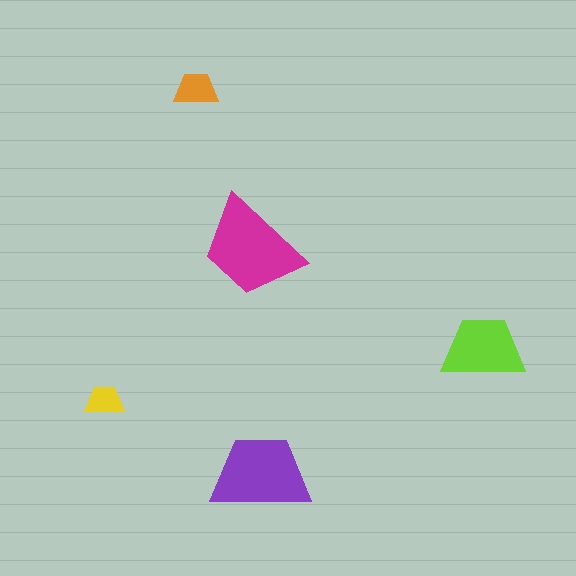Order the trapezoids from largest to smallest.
the magenta one, the purple one, the lime one, the orange one, the yellow one.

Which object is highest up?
The orange trapezoid is topmost.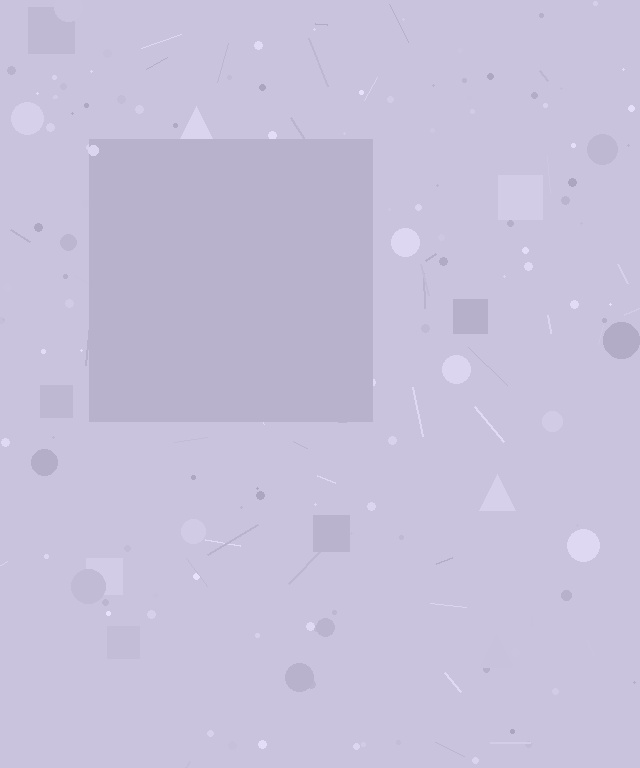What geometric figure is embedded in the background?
A square is embedded in the background.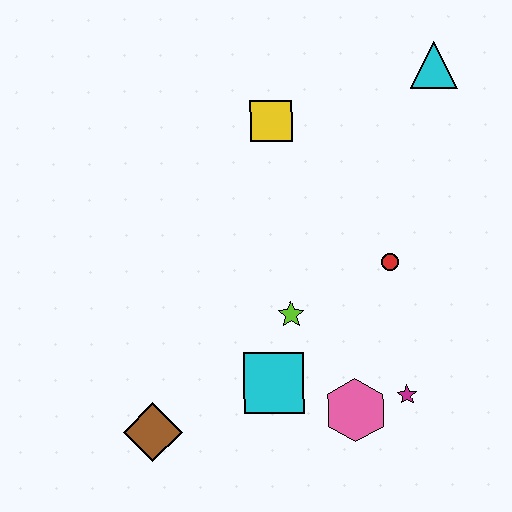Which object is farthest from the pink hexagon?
The cyan triangle is farthest from the pink hexagon.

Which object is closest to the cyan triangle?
The yellow square is closest to the cyan triangle.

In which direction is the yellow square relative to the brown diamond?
The yellow square is above the brown diamond.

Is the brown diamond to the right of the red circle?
No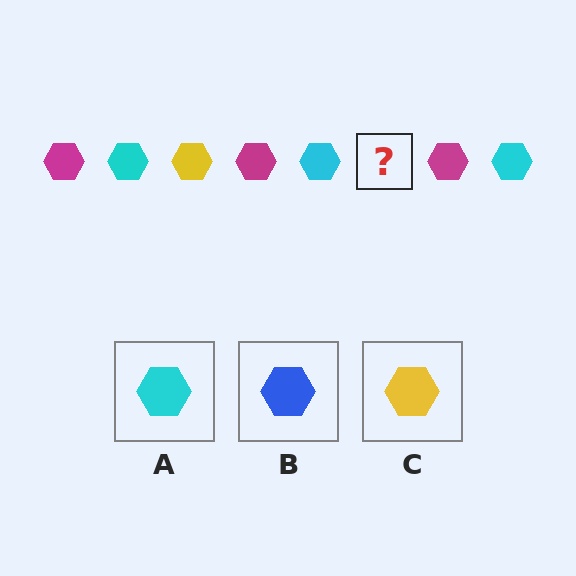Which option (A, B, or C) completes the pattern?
C.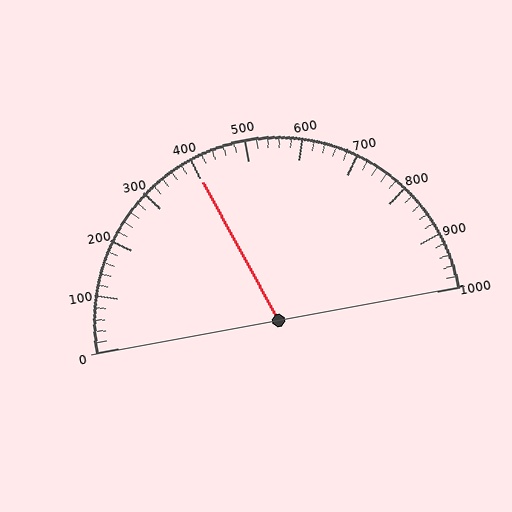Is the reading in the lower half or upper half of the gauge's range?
The reading is in the lower half of the range (0 to 1000).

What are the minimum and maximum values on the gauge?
The gauge ranges from 0 to 1000.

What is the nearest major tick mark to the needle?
The nearest major tick mark is 400.